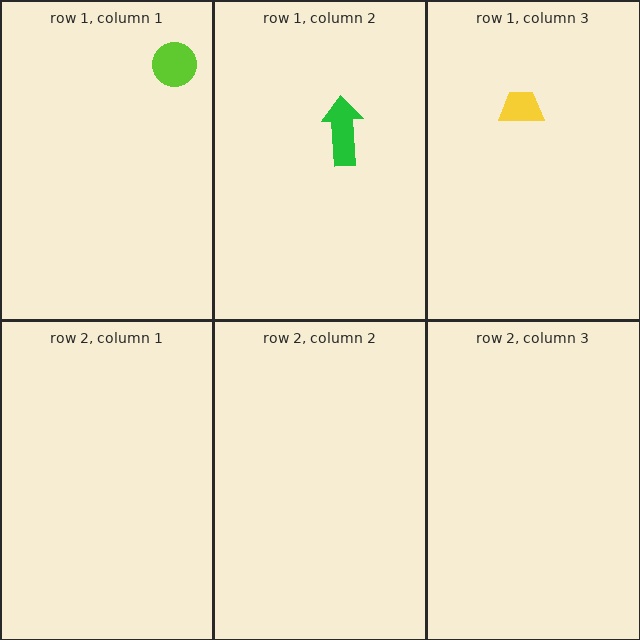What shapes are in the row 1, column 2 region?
The green arrow.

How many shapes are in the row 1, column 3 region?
1.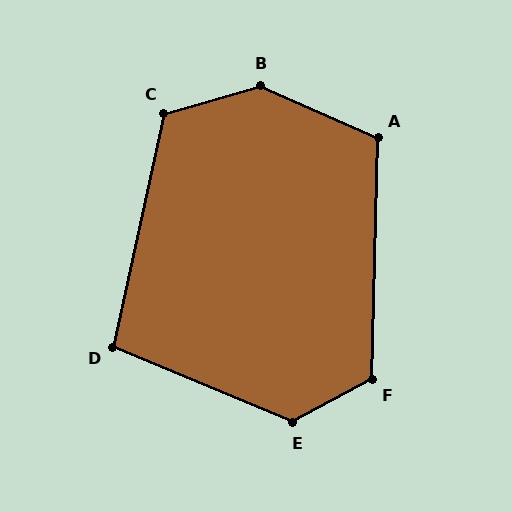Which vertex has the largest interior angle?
B, at approximately 141 degrees.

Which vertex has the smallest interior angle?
D, at approximately 100 degrees.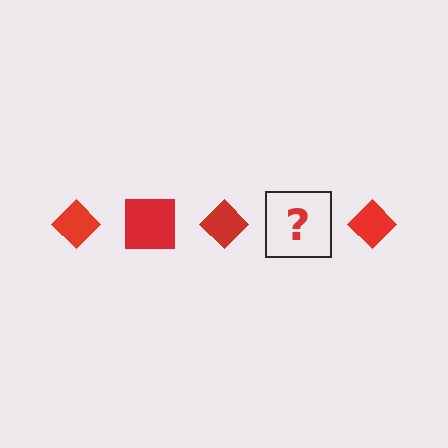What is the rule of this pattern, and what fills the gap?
The rule is that the pattern cycles through diamond, square shapes in red. The gap should be filled with a red square.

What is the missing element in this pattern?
The missing element is a red square.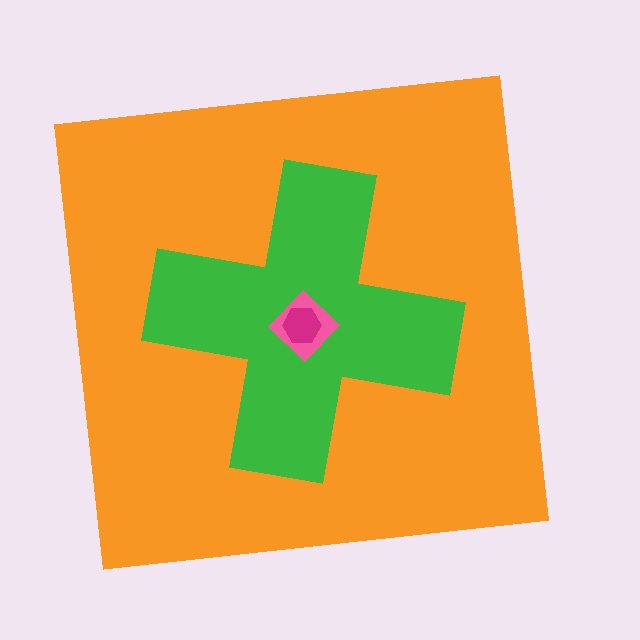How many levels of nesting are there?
4.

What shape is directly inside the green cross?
The pink diamond.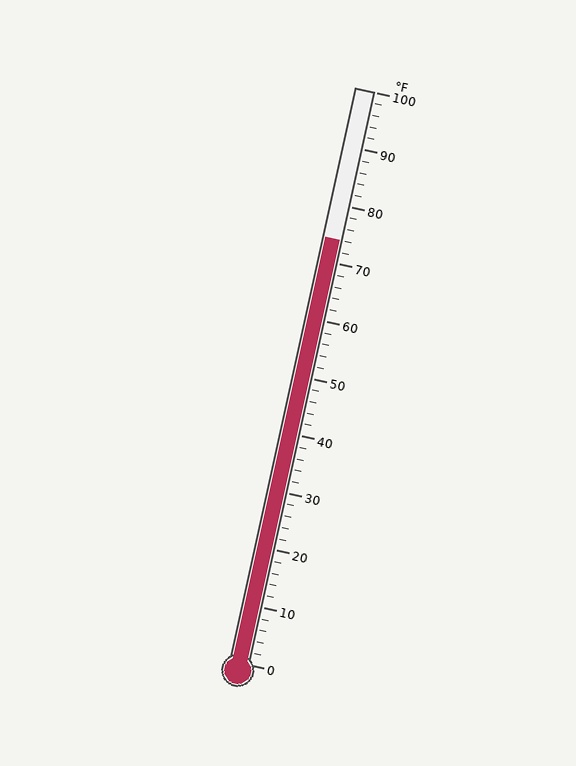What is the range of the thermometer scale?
The thermometer scale ranges from 0°F to 100°F.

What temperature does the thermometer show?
The thermometer shows approximately 74°F.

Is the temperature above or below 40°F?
The temperature is above 40°F.